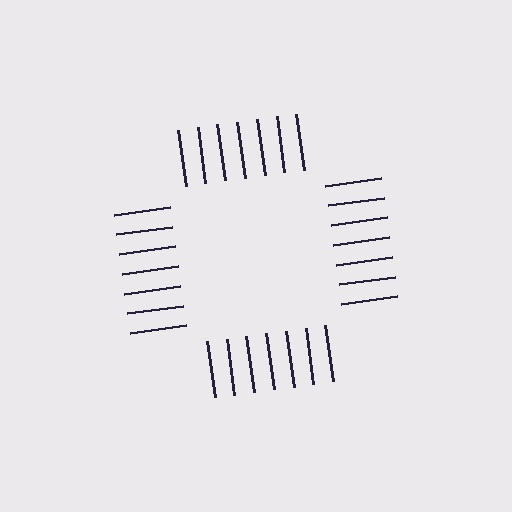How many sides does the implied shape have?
4 sides — the line-ends trace a square.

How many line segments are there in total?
28 — 7 along each of the 4 edges.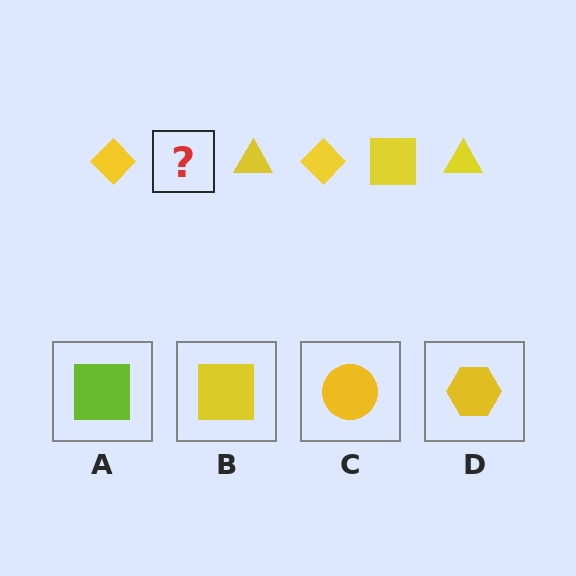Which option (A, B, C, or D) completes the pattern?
B.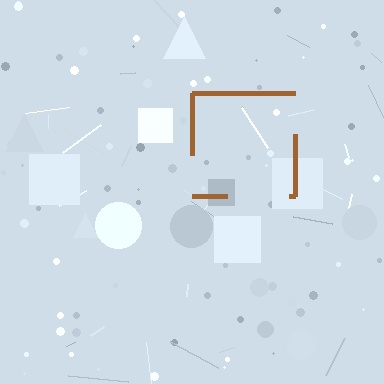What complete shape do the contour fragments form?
The contour fragments form a square.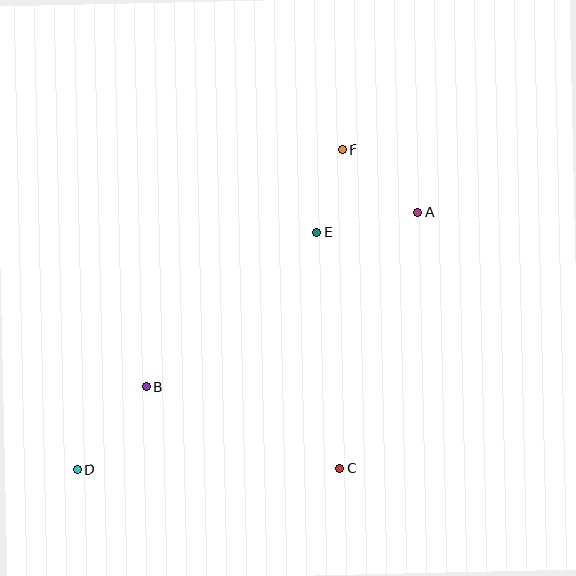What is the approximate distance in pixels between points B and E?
The distance between B and E is approximately 230 pixels.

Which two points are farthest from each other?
Points A and D are farthest from each other.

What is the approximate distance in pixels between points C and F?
The distance between C and F is approximately 319 pixels.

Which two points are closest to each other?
Points E and F are closest to each other.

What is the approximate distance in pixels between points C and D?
The distance between C and D is approximately 262 pixels.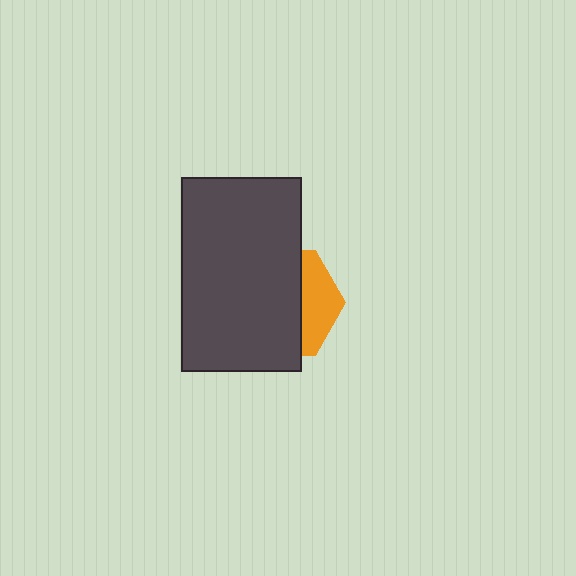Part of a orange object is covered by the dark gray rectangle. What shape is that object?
It is a hexagon.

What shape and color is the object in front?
The object in front is a dark gray rectangle.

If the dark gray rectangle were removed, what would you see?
You would see the complete orange hexagon.